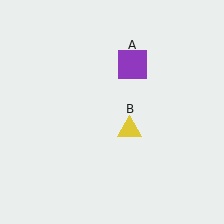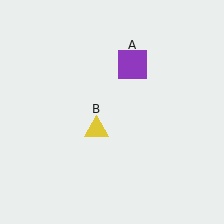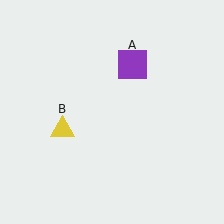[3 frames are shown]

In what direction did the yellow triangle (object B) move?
The yellow triangle (object B) moved left.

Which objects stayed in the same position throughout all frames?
Purple square (object A) remained stationary.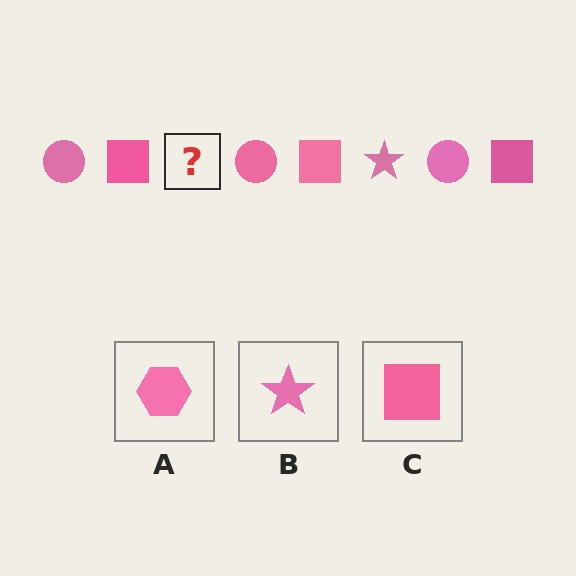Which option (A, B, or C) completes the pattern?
B.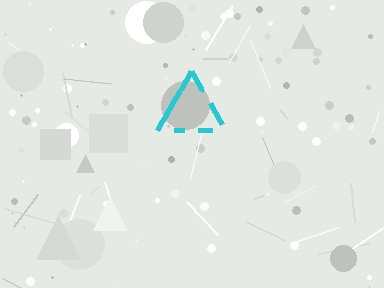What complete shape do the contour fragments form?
The contour fragments form a triangle.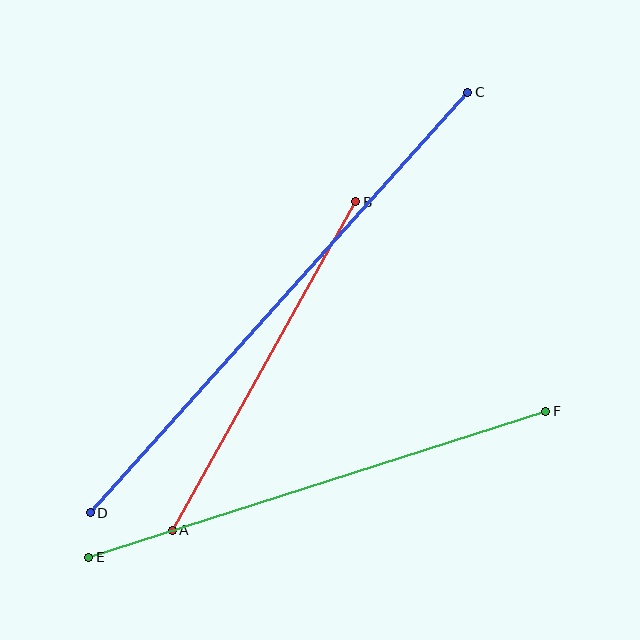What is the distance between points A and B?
The distance is approximately 376 pixels.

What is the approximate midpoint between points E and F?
The midpoint is at approximately (317, 484) pixels.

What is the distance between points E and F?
The distance is approximately 480 pixels.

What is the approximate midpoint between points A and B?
The midpoint is at approximately (264, 366) pixels.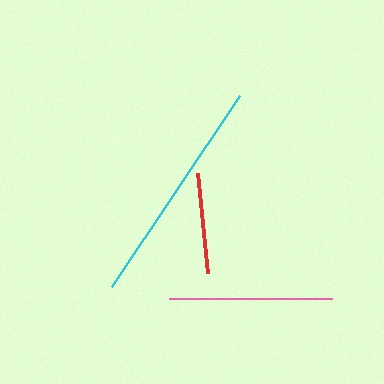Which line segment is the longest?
The cyan line is the longest at approximately 230 pixels.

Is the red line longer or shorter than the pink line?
The pink line is longer than the red line.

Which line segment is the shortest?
The red line is the shortest at approximately 100 pixels.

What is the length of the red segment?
The red segment is approximately 100 pixels long.